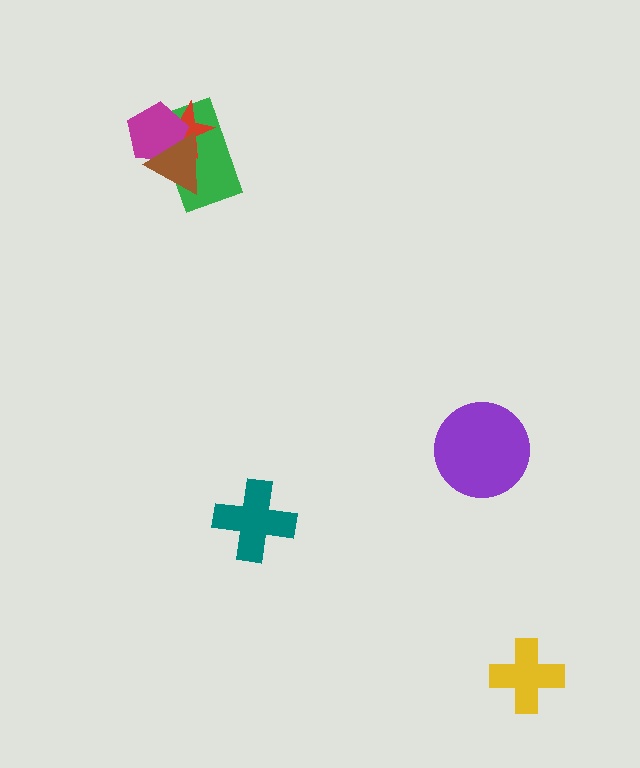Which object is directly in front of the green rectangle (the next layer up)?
The red star is directly in front of the green rectangle.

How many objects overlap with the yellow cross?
0 objects overlap with the yellow cross.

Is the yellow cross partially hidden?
No, no other shape covers it.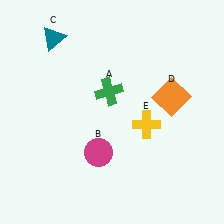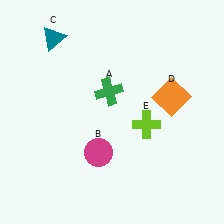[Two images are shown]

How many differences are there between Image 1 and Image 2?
There is 1 difference between the two images.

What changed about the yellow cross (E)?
In Image 1, E is yellow. In Image 2, it changed to lime.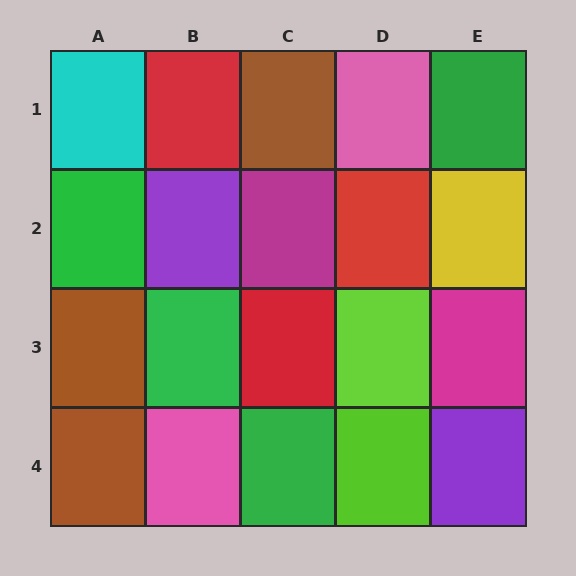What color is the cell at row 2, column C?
Magenta.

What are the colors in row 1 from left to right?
Cyan, red, brown, pink, green.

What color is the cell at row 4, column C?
Green.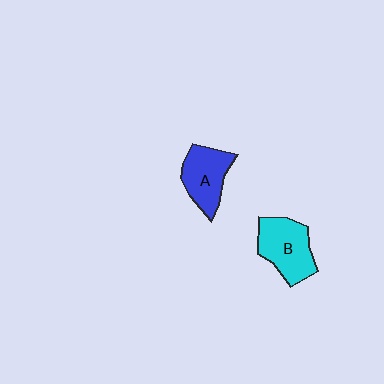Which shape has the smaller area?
Shape A (blue).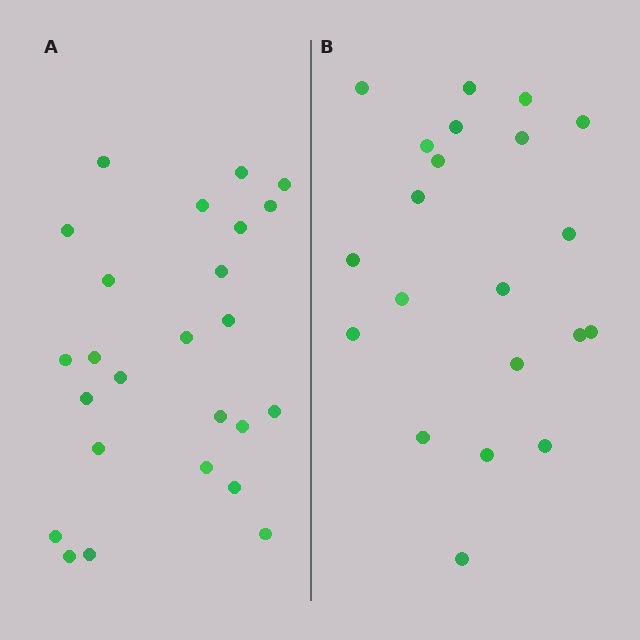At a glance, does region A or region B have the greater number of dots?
Region A (the left region) has more dots.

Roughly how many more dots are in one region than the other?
Region A has about 4 more dots than region B.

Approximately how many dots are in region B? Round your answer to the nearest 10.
About 20 dots. (The exact count is 21, which rounds to 20.)